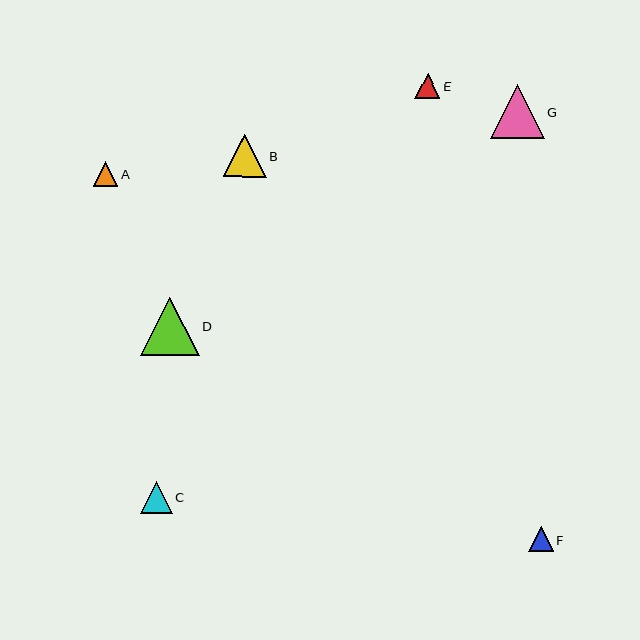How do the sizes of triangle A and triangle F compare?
Triangle A and triangle F are approximately the same size.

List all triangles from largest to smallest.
From largest to smallest: D, G, B, C, E, A, F.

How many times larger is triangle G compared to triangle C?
Triangle G is approximately 1.7 times the size of triangle C.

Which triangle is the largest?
Triangle D is the largest with a size of approximately 58 pixels.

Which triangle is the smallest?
Triangle F is the smallest with a size of approximately 25 pixels.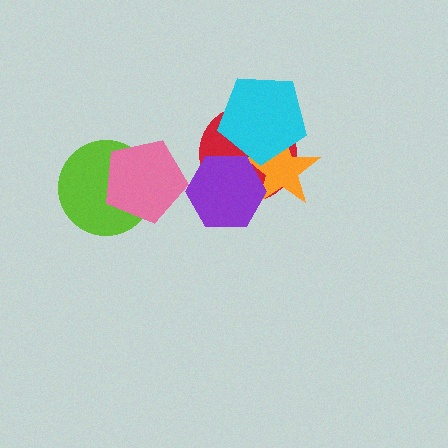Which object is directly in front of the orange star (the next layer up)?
The purple hexagon is directly in front of the orange star.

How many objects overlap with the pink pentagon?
1 object overlaps with the pink pentagon.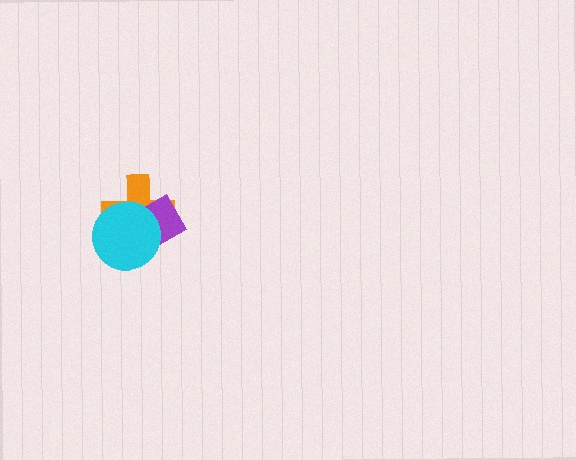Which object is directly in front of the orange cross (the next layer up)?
The purple diamond is directly in front of the orange cross.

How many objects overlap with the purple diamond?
2 objects overlap with the purple diamond.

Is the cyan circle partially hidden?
No, no other shape covers it.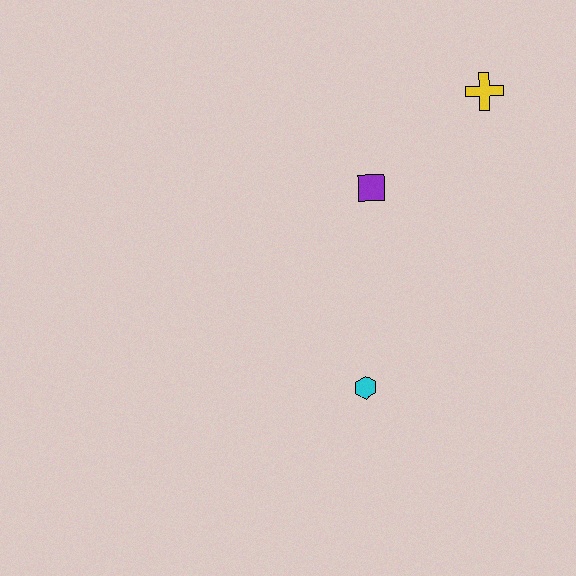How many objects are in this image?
There are 3 objects.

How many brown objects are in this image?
There are no brown objects.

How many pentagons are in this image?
There are no pentagons.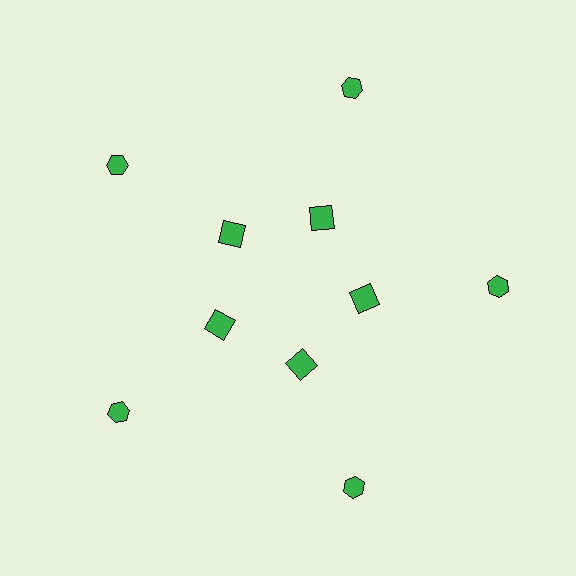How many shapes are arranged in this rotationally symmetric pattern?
There are 10 shapes, arranged in 5 groups of 2.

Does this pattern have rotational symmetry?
Yes, this pattern has 5-fold rotational symmetry. It looks the same after rotating 72 degrees around the center.